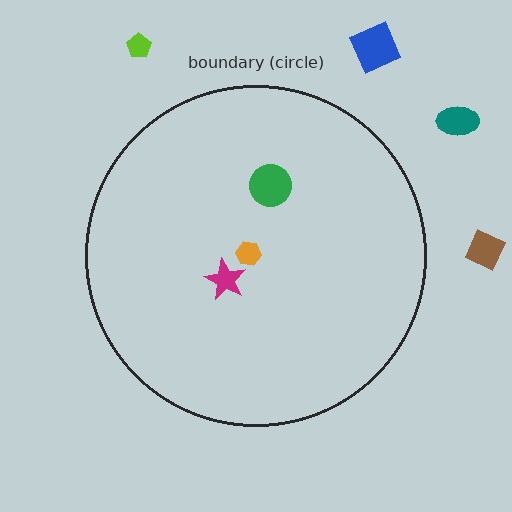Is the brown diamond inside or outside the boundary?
Outside.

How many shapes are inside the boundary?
3 inside, 4 outside.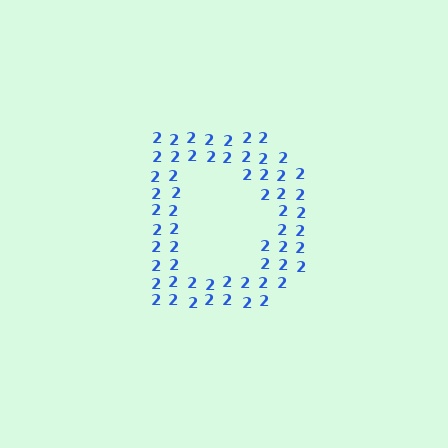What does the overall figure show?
The overall figure shows the letter D.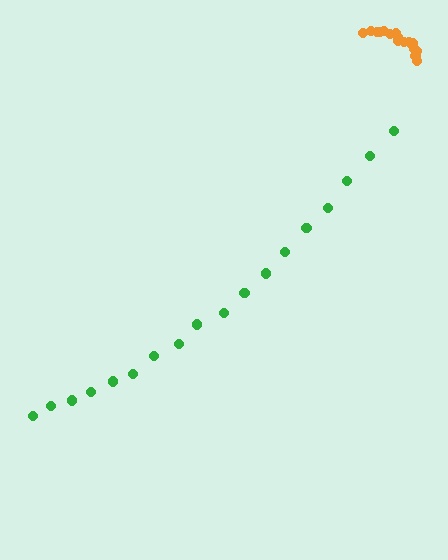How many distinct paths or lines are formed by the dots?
There are 2 distinct paths.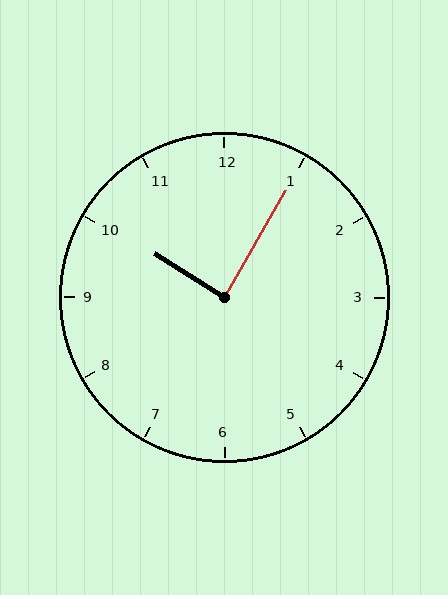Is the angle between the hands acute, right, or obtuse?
It is right.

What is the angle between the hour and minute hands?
Approximately 88 degrees.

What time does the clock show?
10:05.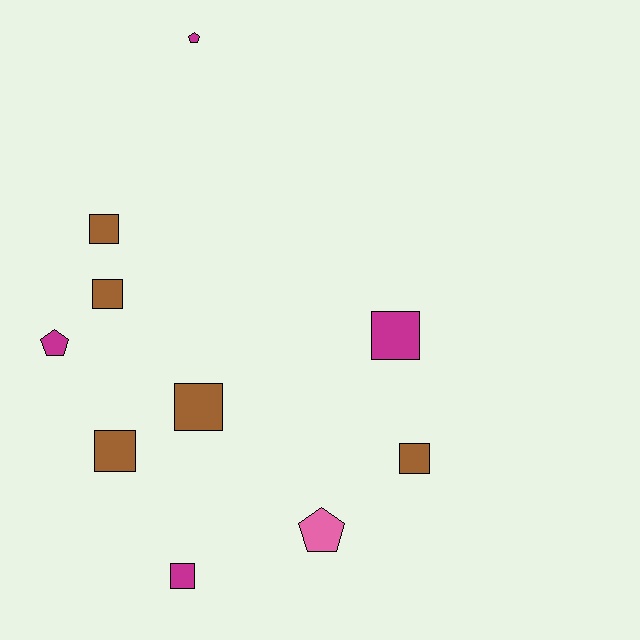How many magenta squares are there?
There are 2 magenta squares.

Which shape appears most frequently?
Square, with 7 objects.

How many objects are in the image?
There are 10 objects.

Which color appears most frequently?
Brown, with 5 objects.